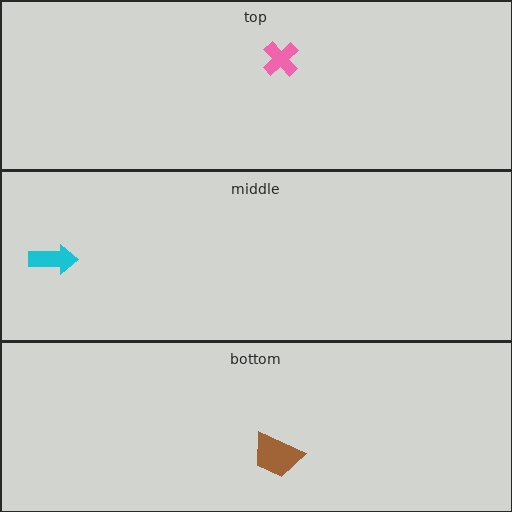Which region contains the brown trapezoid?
The bottom region.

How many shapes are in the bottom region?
1.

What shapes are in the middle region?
The cyan arrow.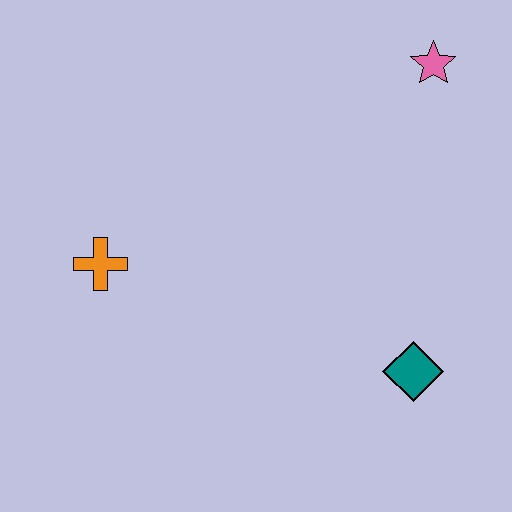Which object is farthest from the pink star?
The orange cross is farthest from the pink star.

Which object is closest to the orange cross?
The teal diamond is closest to the orange cross.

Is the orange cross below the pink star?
Yes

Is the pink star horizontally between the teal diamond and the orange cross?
No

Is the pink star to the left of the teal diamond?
No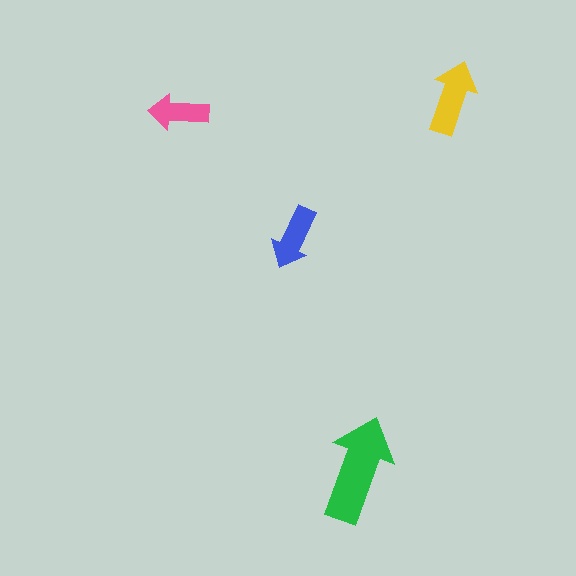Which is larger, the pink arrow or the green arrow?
The green one.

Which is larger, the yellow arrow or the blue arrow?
The yellow one.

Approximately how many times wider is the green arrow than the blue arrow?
About 1.5 times wider.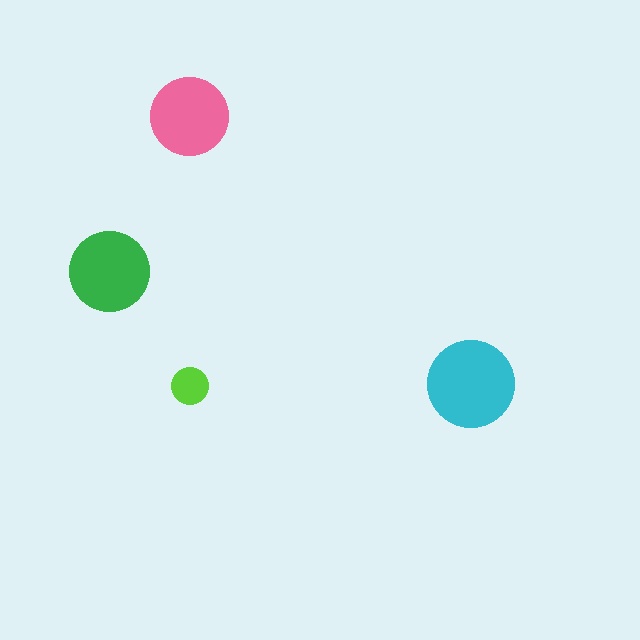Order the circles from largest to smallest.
the cyan one, the green one, the pink one, the lime one.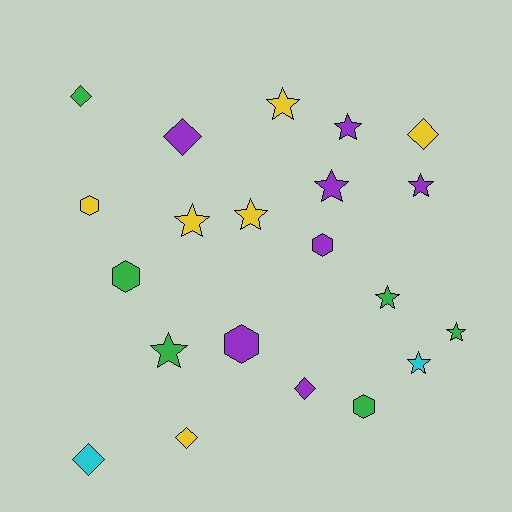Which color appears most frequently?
Purple, with 7 objects.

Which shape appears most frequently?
Star, with 10 objects.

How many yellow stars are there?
There are 3 yellow stars.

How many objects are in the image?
There are 21 objects.